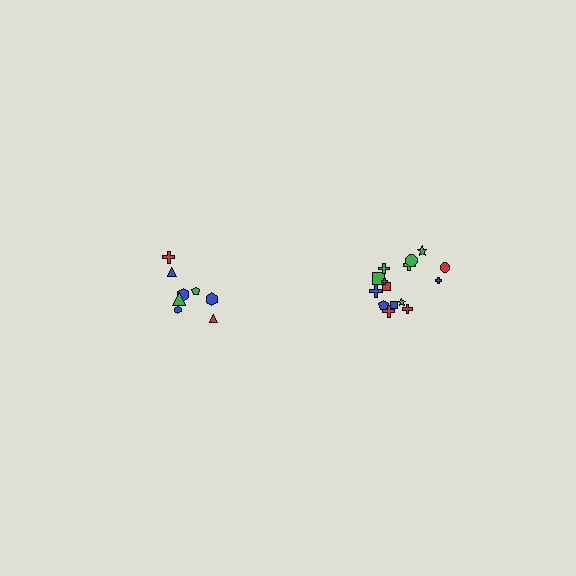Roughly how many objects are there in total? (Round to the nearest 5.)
Roughly 25 objects in total.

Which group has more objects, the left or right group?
The right group.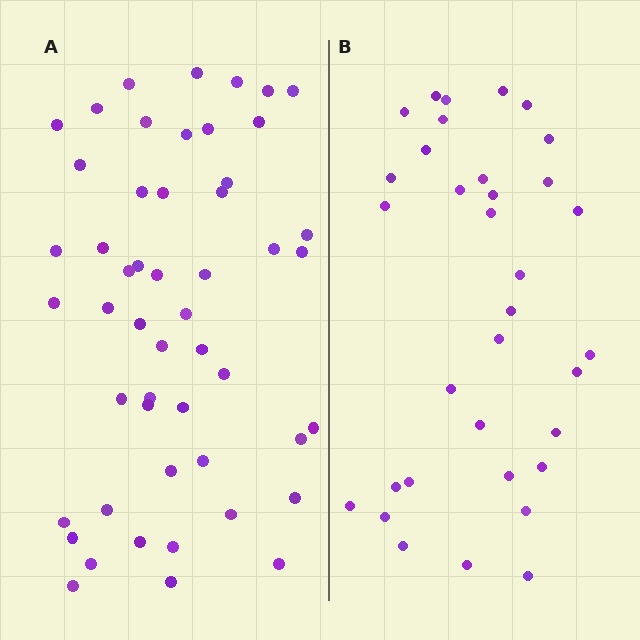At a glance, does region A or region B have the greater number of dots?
Region A (the left region) has more dots.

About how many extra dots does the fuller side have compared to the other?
Region A has approximately 15 more dots than region B.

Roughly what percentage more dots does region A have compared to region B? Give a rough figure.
About 50% more.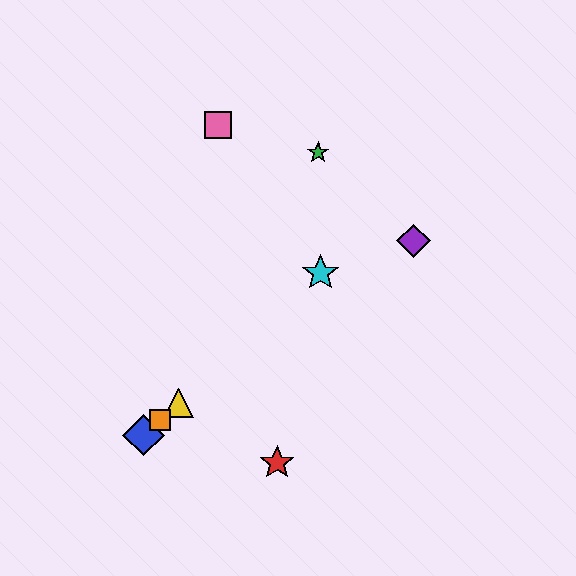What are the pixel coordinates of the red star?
The red star is at (277, 463).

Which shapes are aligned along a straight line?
The blue diamond, the yellow triangle, the orange square, the cyan star are aligned along a straight line.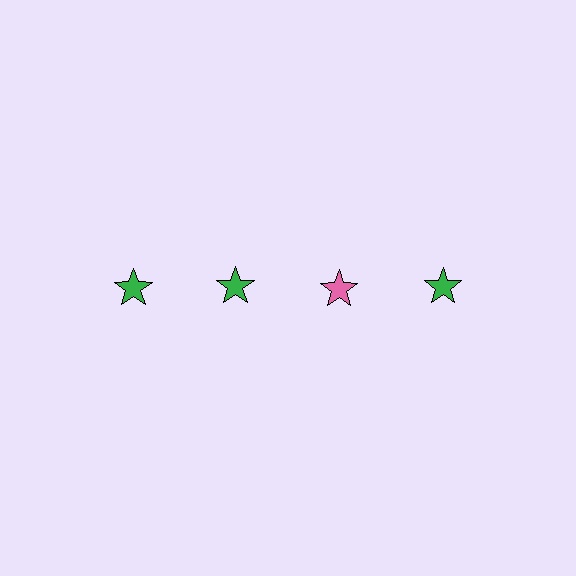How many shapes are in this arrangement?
There are 4 shapes arranged in a grid pattern.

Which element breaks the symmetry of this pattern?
The pink star in the top row, center column breaks the symmetry. All other shapes are green stars.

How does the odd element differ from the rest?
It has a different color: pink instead of green.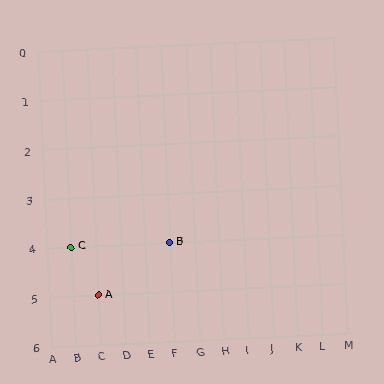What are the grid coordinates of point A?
Point A is at grid coordinates (C, 5).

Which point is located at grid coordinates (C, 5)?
Point A is at (C, 5).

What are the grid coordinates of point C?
Point C is at grid coordinates (B, 4).